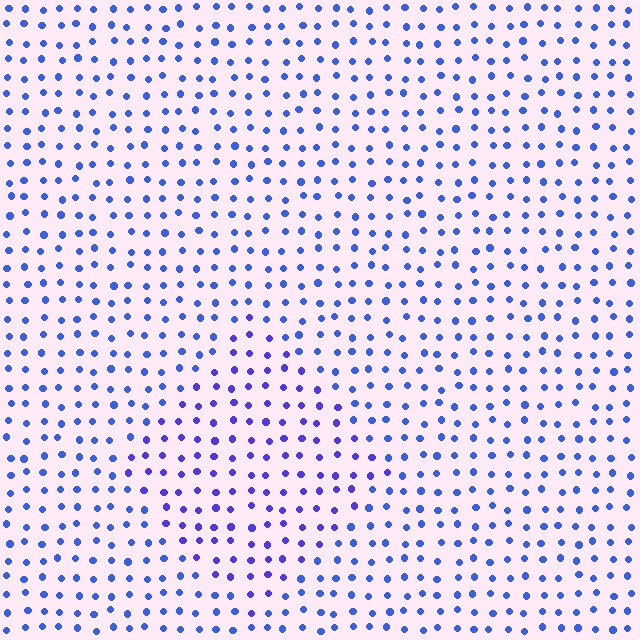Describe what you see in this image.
The image is filled with small blue elements in a uniform arrangement. A diamond-shaped region is visible where the elements are tinted to a slightly different hue, forming a subtle color boundary.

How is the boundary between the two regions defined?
The boundary is defined purely by a slight shift in hue (about 22 degrees). Spacing, size, and orientation are identical on both sides.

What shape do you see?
I see a diamond.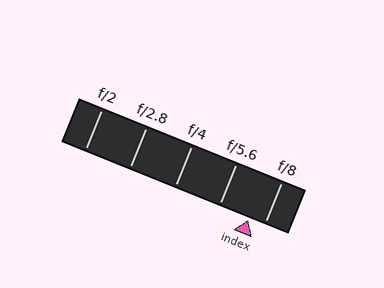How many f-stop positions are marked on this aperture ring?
There are 5 f-stop positions marked.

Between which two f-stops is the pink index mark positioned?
The index mark is between f/5.6 and f/8.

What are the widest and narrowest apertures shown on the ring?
The widest aperture shown is f/2 and the narrowest is f/8.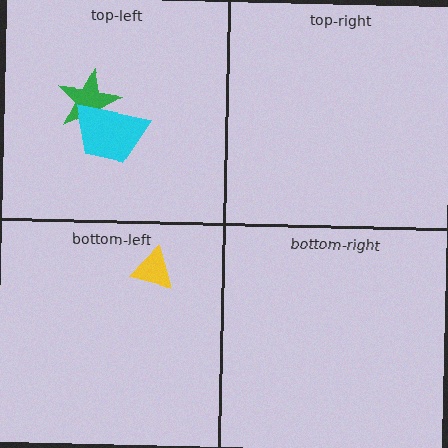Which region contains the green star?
The top-left region.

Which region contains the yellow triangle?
The bottom-left region.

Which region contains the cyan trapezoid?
The top-left region.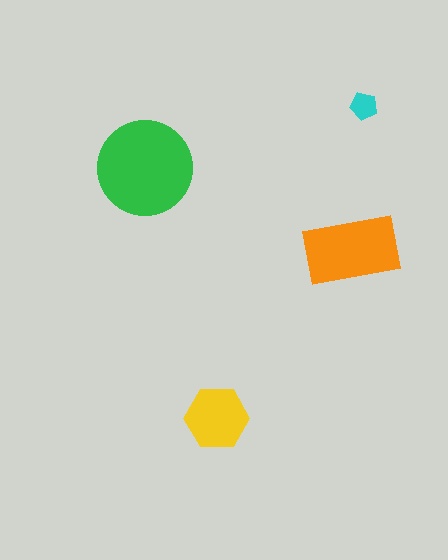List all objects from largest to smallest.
The green circle, the orange rectangle, the yellow hexagon, the cyan pentagon.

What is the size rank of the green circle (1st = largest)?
1st.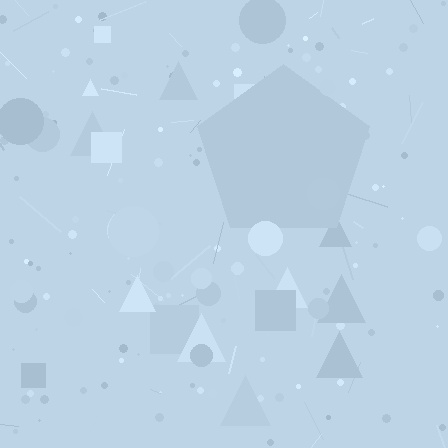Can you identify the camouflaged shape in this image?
The camouflaged shape is a pentagon.